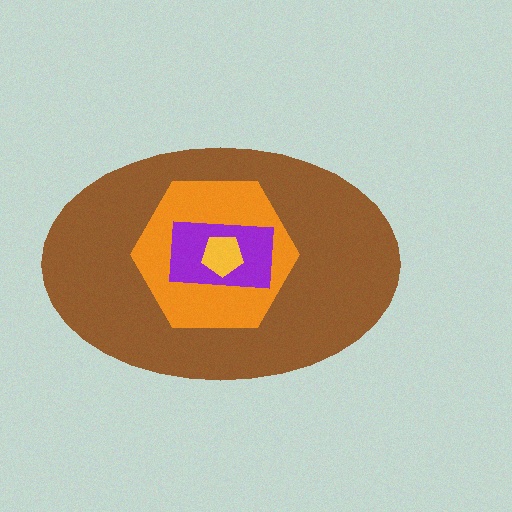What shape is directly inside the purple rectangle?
The yellow pentagon.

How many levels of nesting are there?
4.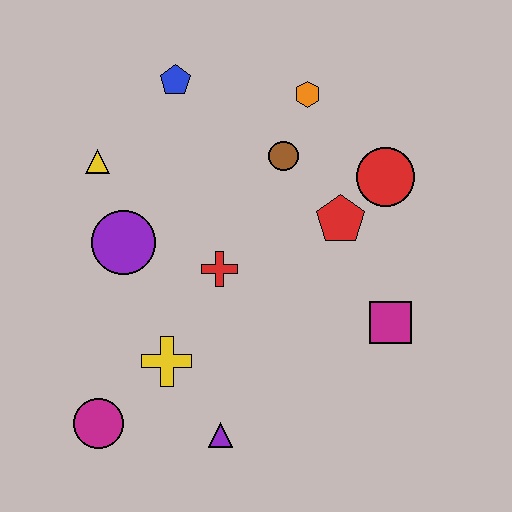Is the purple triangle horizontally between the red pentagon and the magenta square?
No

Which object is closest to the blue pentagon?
The yellow triangle is closest to the blue pentagon.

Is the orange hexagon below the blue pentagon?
Yes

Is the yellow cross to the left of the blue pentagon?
Yes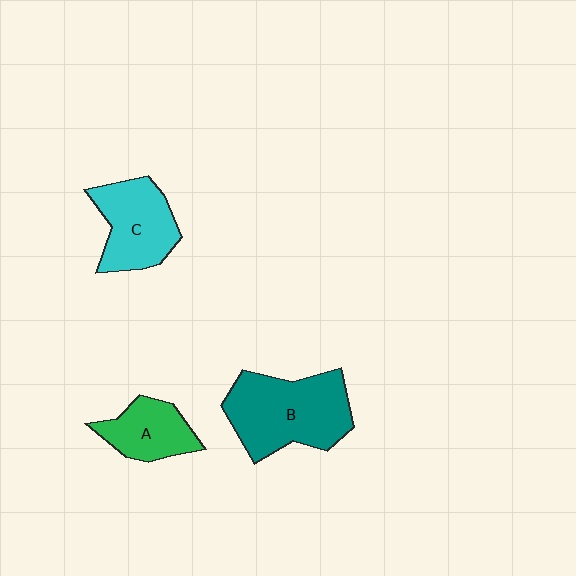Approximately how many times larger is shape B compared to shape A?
Approximately 1.9 times.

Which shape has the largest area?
Shape B (teal).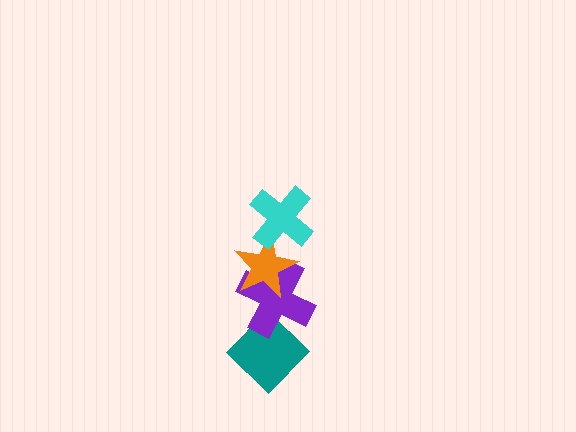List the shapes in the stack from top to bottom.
From top to bottom: the cyan cross, the orange star, the purple cross, the teal diamond.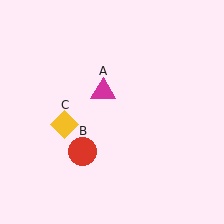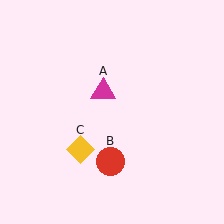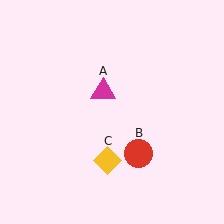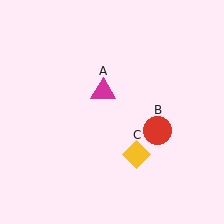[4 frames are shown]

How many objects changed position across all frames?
2 objects changed position: red circle (object B), yellow diamond (object C).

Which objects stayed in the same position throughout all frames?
Magenta triangle (object A) remained stationary.